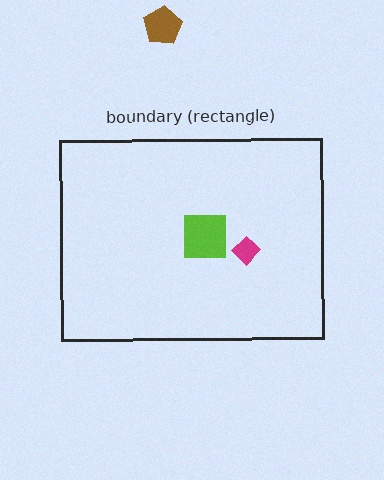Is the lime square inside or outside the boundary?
Inside.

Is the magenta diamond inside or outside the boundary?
Inside.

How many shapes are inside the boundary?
2 inside, 1 outside.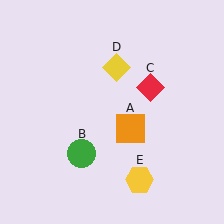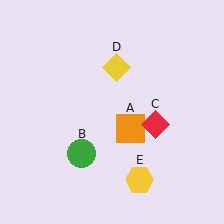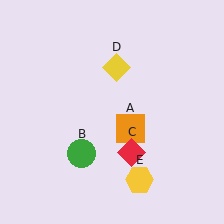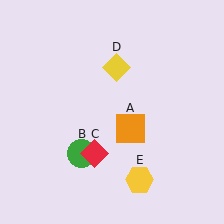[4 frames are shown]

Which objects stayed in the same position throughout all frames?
Orange square (object A) and green circle (object B) and yellow diamond (object D) and yellow hexagon (object E) remained stationary.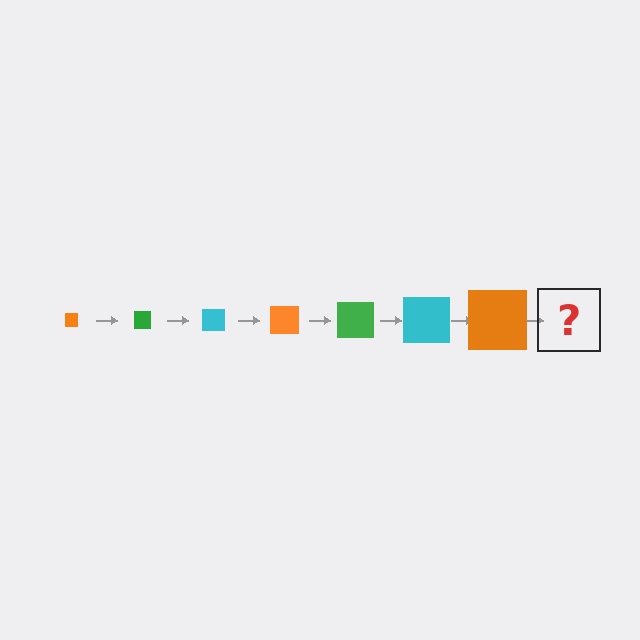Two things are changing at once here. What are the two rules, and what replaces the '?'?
The two rules are that the square grows larger each step and the color cycles through orange, green, and cyan. The '?' should be a green square, larger than the previous one.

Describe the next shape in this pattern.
It should be a green square, larger than the previous one.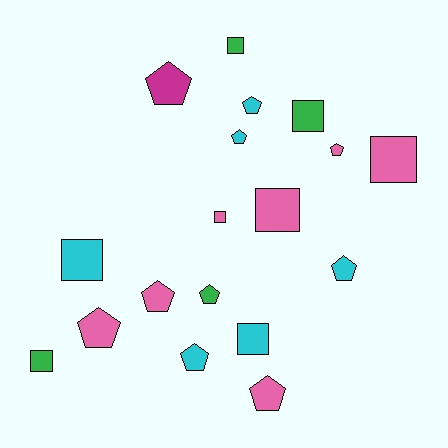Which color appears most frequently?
Pink, with 7 objects.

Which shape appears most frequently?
Pentagon, with 10 objects.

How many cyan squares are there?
There are 2 cyan squares.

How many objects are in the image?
There are 18 objects.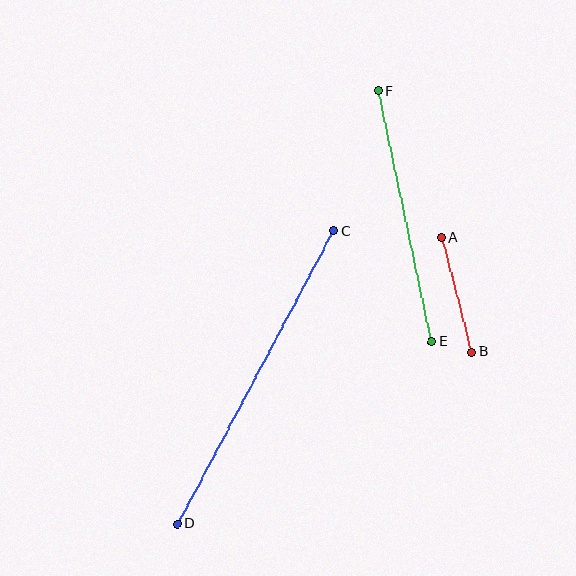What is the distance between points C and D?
The distance is approximately 332 pixels.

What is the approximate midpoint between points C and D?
The midpoint is at approximately (255, 377) pixels.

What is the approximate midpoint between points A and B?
The midpoint is at approximately (456, 295) pixels.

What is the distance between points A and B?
The distance is approximately 118 pixels.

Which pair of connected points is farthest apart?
Points C and D are farthest apart.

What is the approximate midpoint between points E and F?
The midpoint is at approximately (405, 216) pixels.